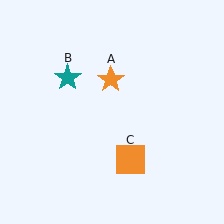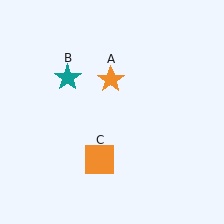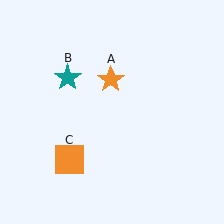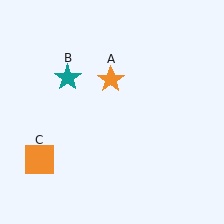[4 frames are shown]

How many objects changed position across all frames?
1 object changed position: orange square (object C).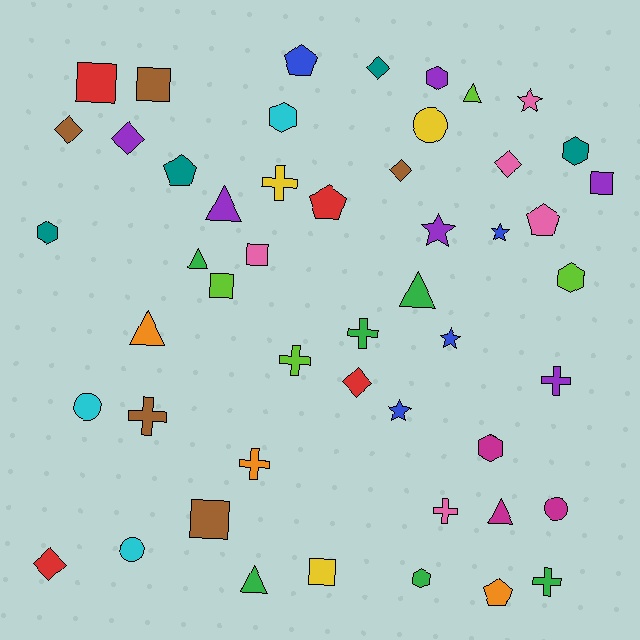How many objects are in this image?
There are 50 objects.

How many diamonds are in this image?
There are 7 diamonds.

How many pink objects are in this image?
There are 5 pink objects.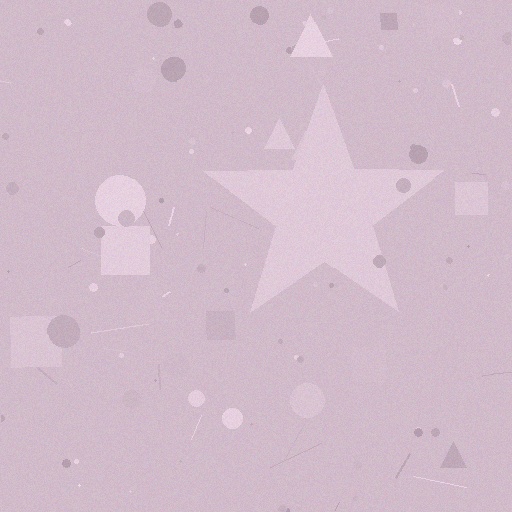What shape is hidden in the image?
A star is hidden in the image.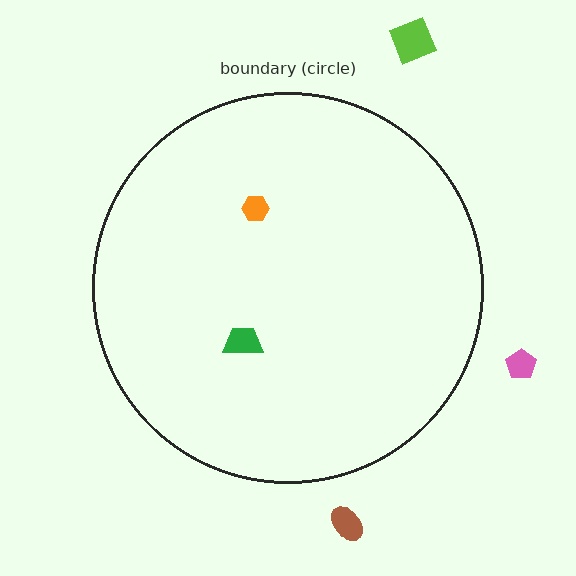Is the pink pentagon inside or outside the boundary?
Outside.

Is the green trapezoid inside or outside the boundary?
Inside.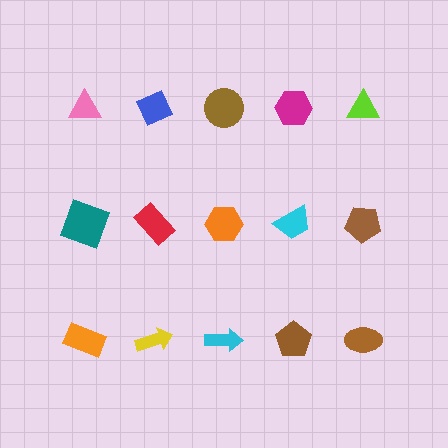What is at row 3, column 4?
A brown pentagon.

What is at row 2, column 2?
A red rectangle.